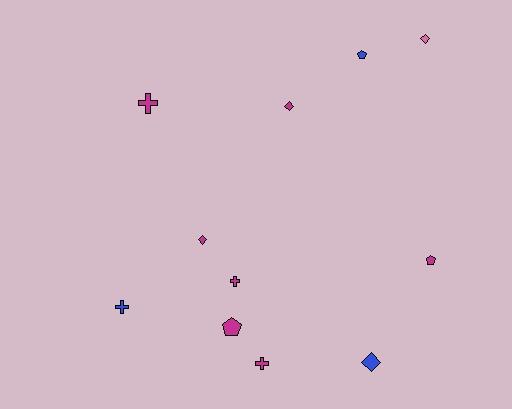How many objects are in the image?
There are 11 objects.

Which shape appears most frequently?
Cross, with 4 objects.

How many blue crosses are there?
There is 1 blue cross.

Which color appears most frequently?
Magenta, with 7 objects.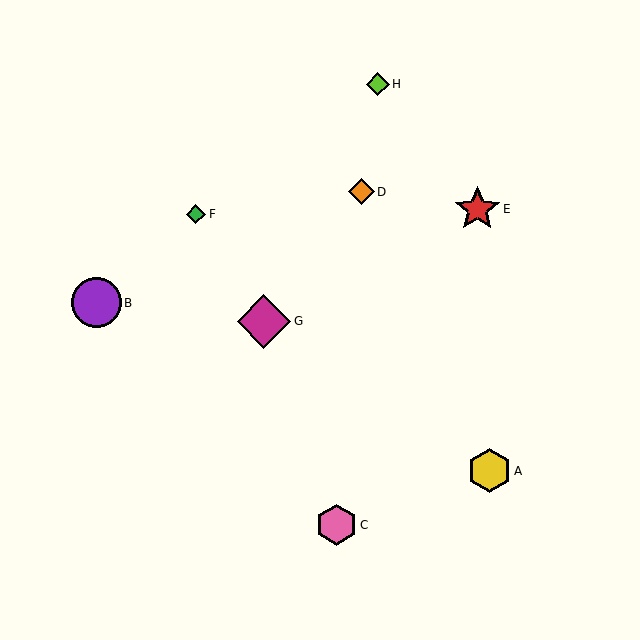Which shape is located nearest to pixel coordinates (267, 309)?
The magenta diamond (labeled G) at (264, 321) is nearest to that location.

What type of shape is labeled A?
Shape A is a yellow hexagon.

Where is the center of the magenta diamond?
The center of the magenta diamond is at (264, 321).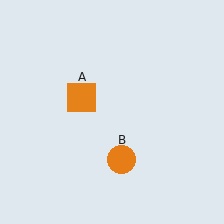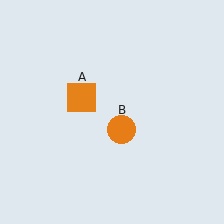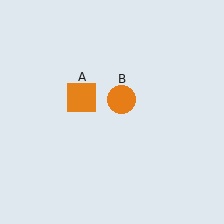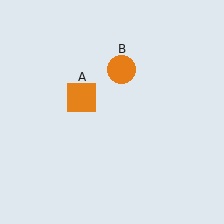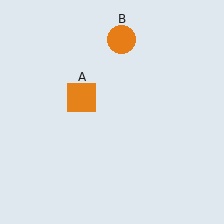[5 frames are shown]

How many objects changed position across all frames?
1 object changed position: orange circle (object B).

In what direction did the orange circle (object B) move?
The orange circle (object B) moved up.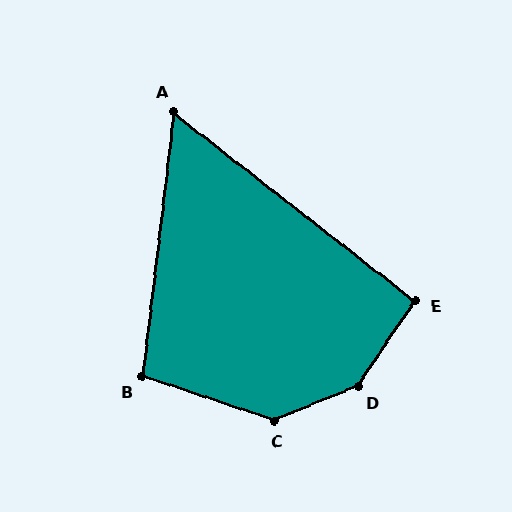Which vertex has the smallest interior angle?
A, at approximately 59 degrees.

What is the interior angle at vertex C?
Approximately 139 degrees (obtuse).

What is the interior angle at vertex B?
Approximately 102 degrees (obtuse).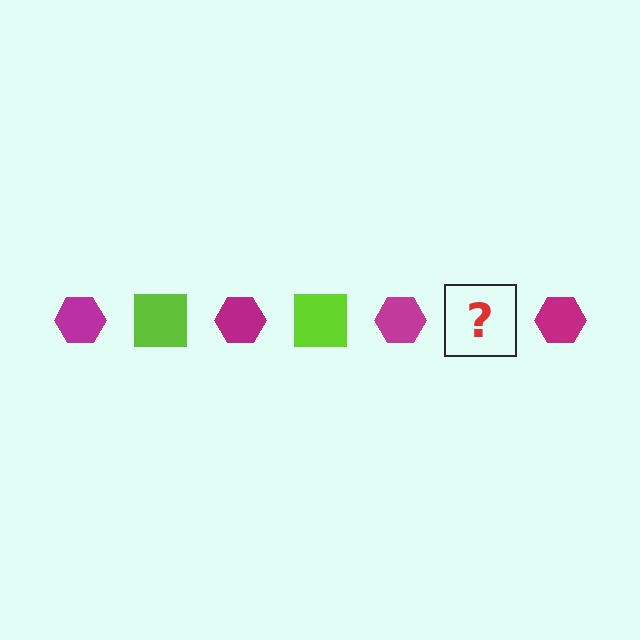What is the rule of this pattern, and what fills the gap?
The rule is that the pattern alternates between magenta hexagon and lime square. The gap should be filled with a lime square.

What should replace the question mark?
The question mark should be replaced with a lime square.